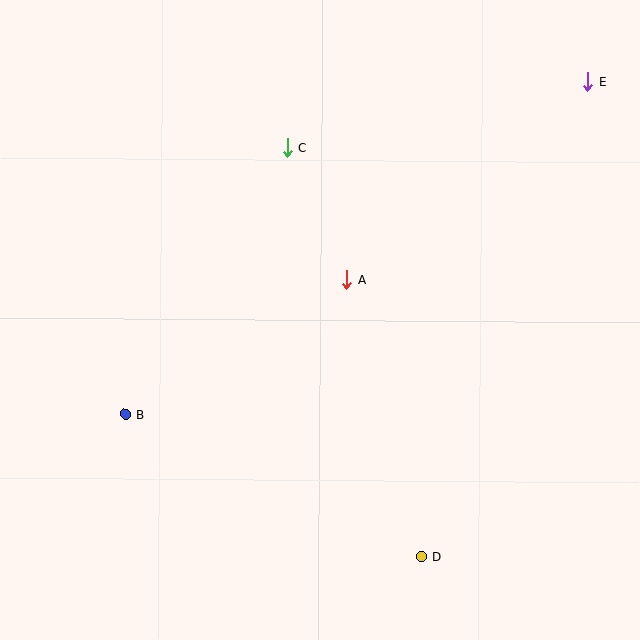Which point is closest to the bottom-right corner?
Point D is closest to the bottom-right corner.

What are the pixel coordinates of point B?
Point B is at (125, 414).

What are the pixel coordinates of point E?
Point E is at (588, 82).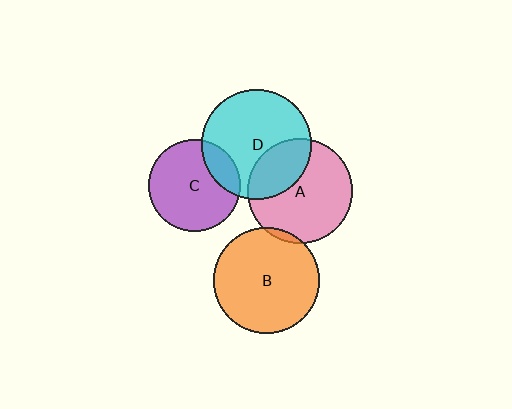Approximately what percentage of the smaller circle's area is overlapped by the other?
Approximately 30%.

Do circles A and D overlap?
Yes.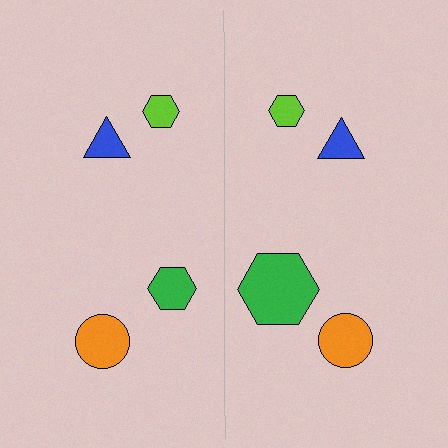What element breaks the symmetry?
The green hexagon on the right side has a different size than its mirror counterpart.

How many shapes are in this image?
There are 8 shapes in this image.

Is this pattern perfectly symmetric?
No, the pattern is not perfectly symmetric. The green hexagon on the right side has a different size than its mirror counterpart.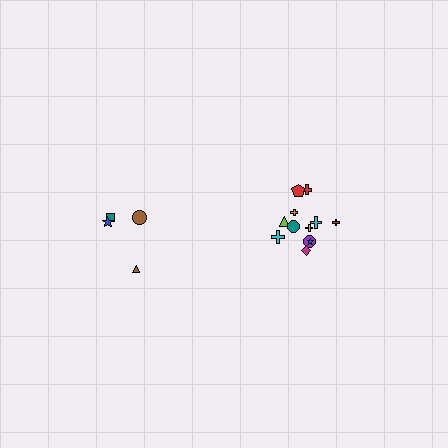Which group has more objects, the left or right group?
The right group.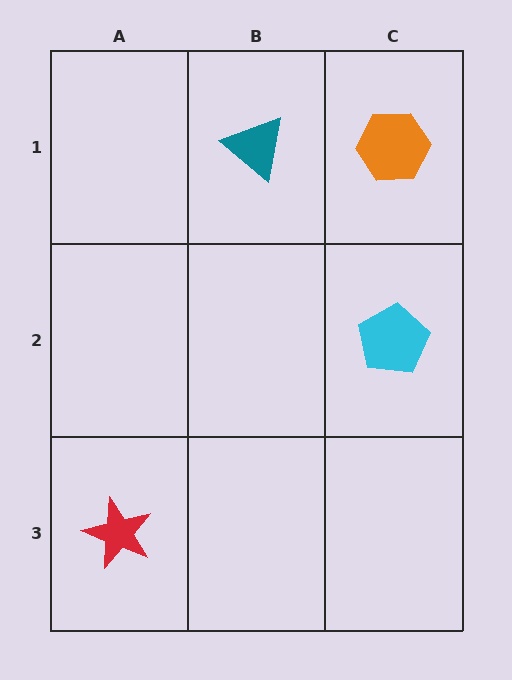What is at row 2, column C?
A cyan pentagon.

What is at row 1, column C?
An orange hexagon.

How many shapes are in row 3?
1 shape.